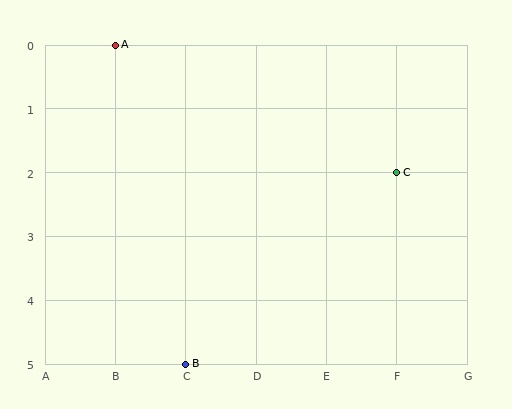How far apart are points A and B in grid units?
Points A and B are 1 column and 5 rows apart (about 5.1 grid units diagonally).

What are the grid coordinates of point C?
Point C is at grid coordinates (F, 2).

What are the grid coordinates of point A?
Point A is at grid coordinates (B, 0).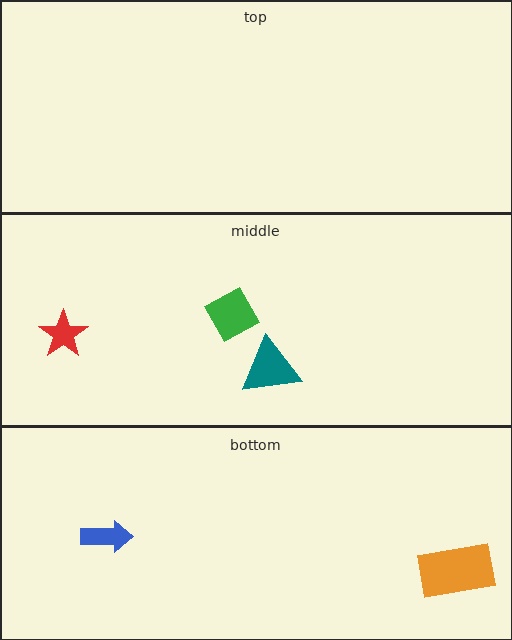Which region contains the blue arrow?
The bottom region.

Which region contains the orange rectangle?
The bottom region.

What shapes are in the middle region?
The teal triangle, the green diamond, the red star.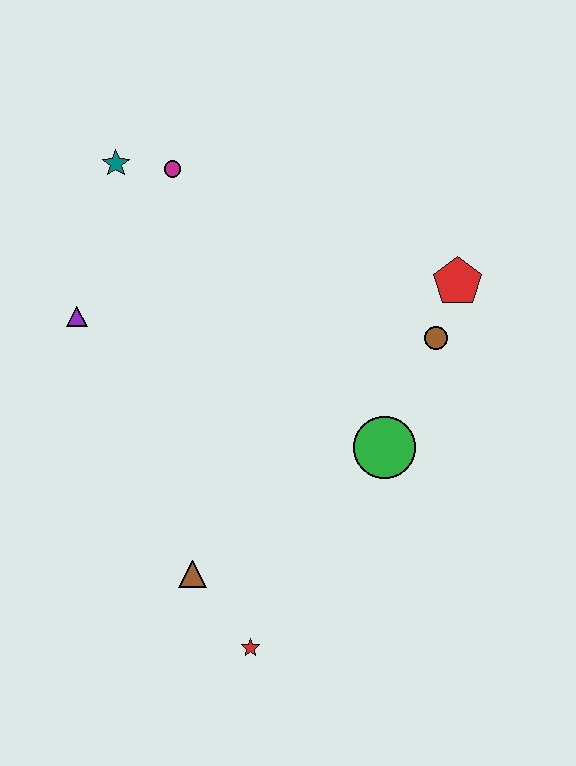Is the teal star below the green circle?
No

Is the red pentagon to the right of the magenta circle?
Yes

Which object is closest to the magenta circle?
The teal star is closest to the magenta circle.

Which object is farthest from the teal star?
The red star is farthest from the teal star.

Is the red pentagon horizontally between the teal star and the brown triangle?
No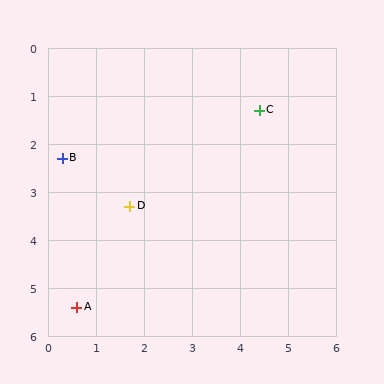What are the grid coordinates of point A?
Point A is at approximately (0.6, 5.4).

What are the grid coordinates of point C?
Point C is at approximately (4.4, 1.3).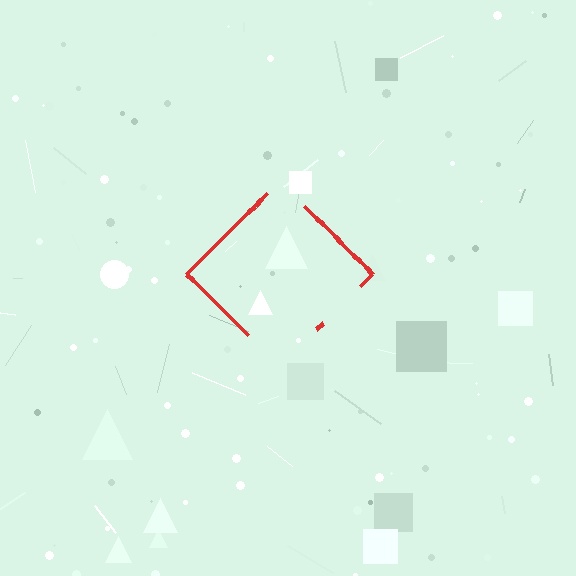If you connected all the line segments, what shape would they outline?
They would outline a diamond.